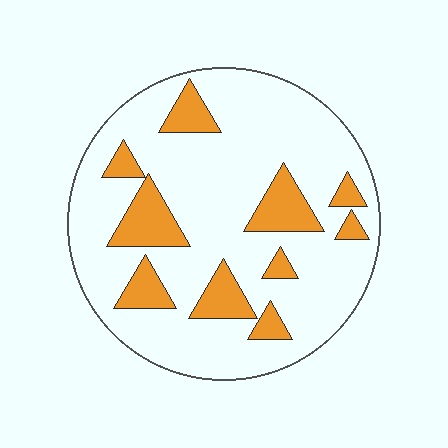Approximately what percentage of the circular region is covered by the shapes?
Approximately 20%.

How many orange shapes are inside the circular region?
10.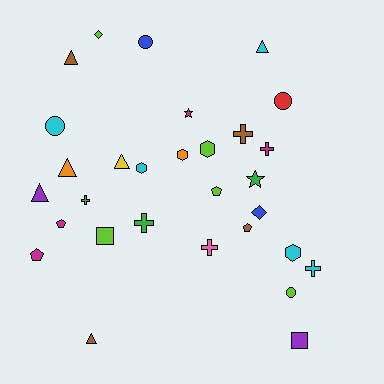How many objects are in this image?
There are 30 objects.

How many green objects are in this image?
There are 3 green objects.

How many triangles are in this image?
There are 6 triangles.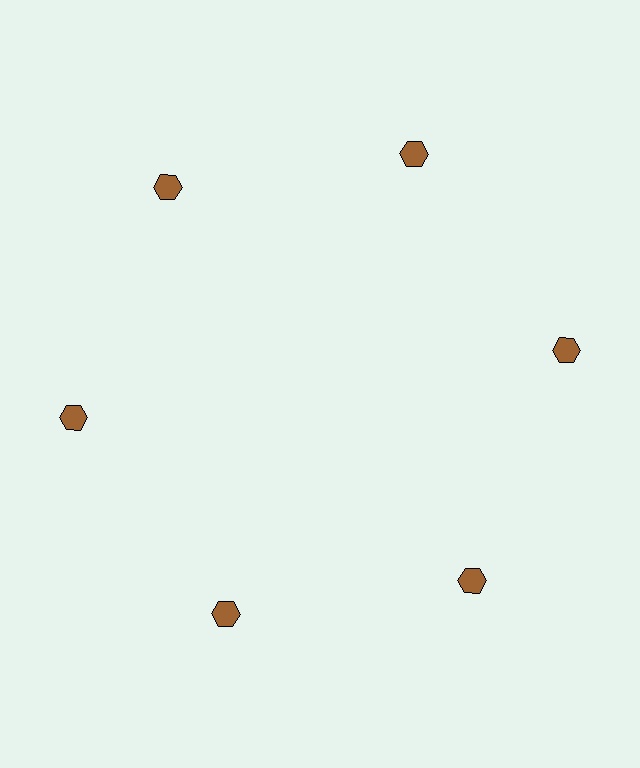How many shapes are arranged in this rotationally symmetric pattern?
There are 6 shapes, arranged in 6 groups of 1.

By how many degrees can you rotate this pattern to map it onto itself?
The pattern maps onto itself every 60 degrees of rotation.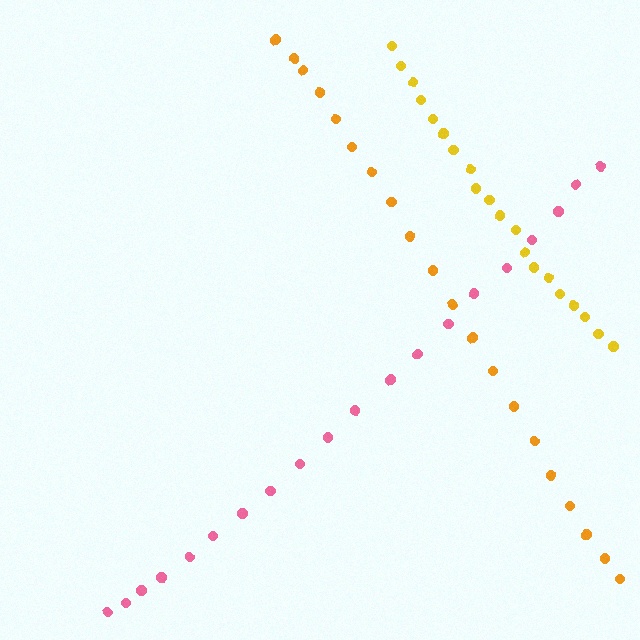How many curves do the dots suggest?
There are 3 distinct paths.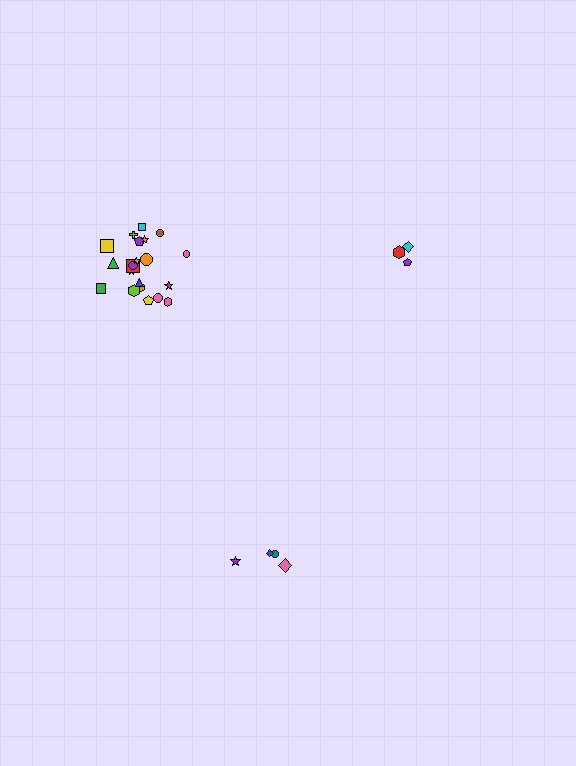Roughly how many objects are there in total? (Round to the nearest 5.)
Roughly 30 objects in total.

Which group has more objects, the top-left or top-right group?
The top-left group.